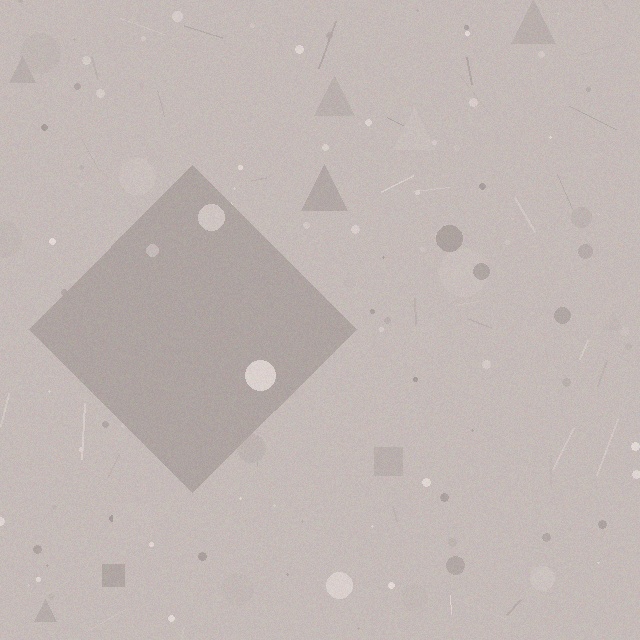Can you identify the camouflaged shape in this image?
The camouflaged shape is a diamond.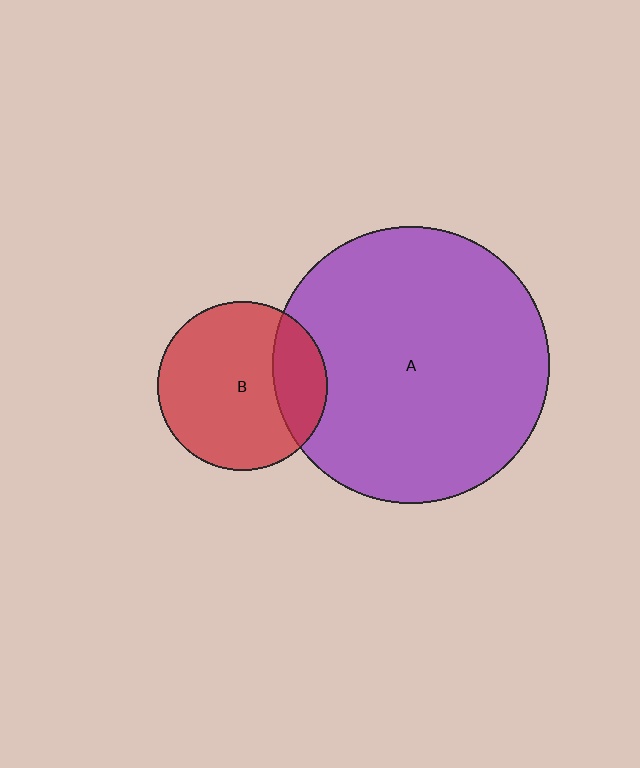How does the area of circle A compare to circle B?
Approximately 2.7 times.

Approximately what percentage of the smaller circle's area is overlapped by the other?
Approximately 25%.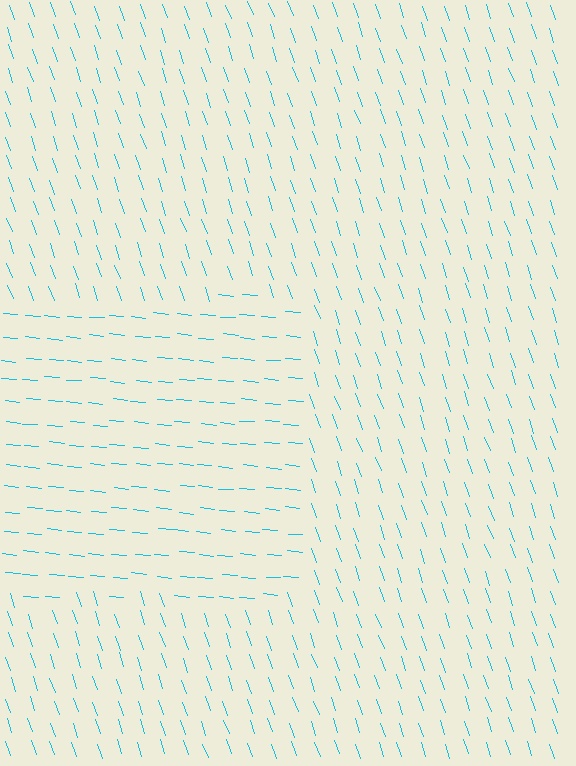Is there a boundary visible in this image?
Yes, there is a texture boundary formed by a change in line orientation.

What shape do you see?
I see a rectangle.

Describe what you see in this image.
The image is filled with small cyan line segments. A rectangle region in the image has lines oriented differently from the surrounding lines, creating a visible texture boundary.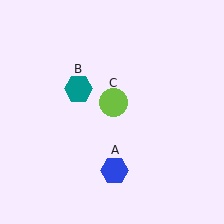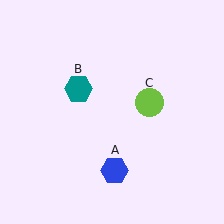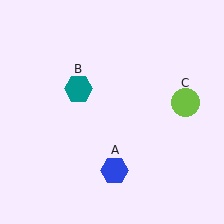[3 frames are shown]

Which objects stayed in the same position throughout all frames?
Blue hexagon (object A) and teal hexagon (object B) remained stationary.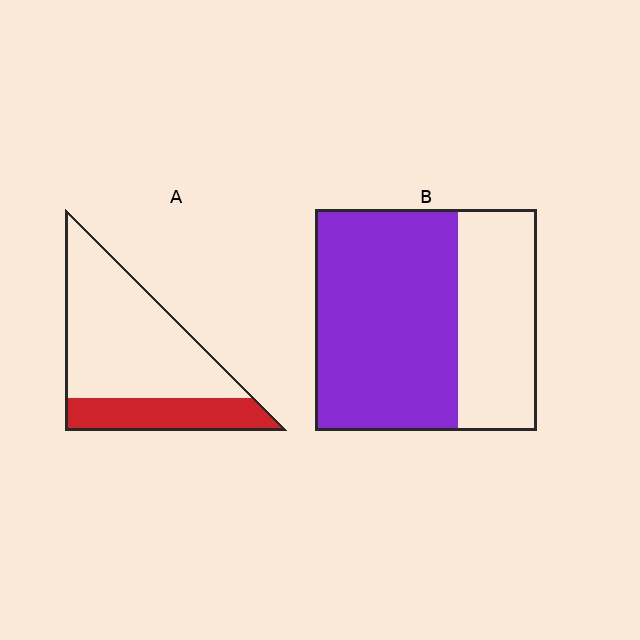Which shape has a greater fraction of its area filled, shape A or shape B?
Shape B.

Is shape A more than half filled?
No.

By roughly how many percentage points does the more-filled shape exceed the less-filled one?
By roughly 35 percentage points (B over A).